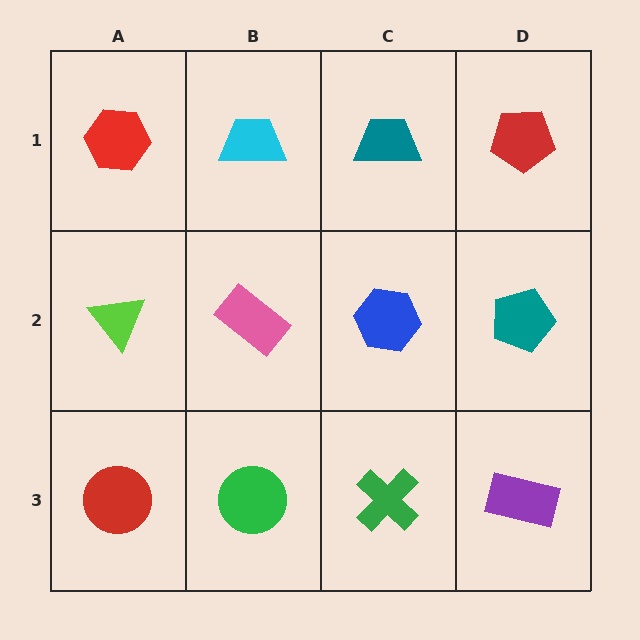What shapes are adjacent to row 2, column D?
A red pentagon (row 1, column D), a purple rectangle (row 3, column D), a blue hexagon (row 2, column C).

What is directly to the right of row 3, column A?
A green circle.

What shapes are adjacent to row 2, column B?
A cyan trapezoid (row 1, column B), a green circle (row 3, column B), a lime triangle (row 2, column A), a blue hexagon (row 2, column C).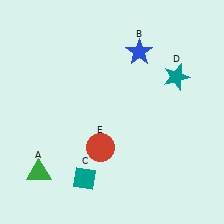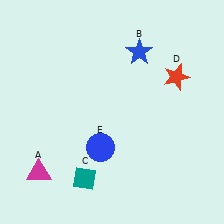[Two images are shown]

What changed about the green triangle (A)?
In Image 1, A is green. In Image 2, it changed to magenta.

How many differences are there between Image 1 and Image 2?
There are 3 differences between the two images.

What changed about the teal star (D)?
In Image 1, D is teal. In Image 2, it changed to red.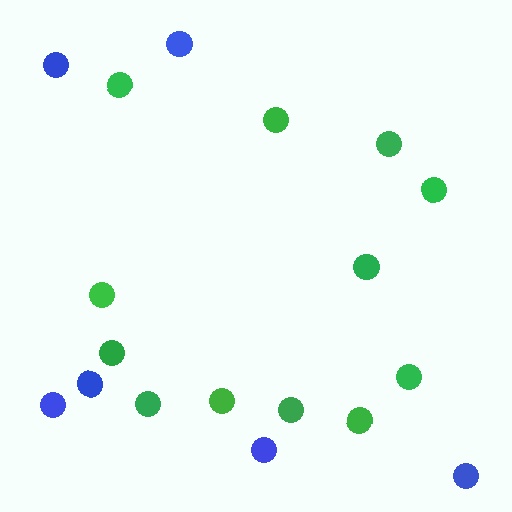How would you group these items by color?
There are 2 groups: one group of green circles (12) and one group of blue circles (6).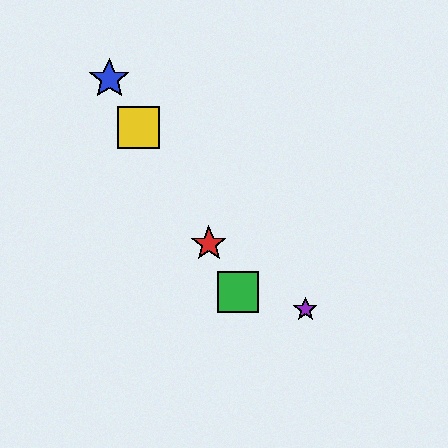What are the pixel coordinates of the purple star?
The purple star is at (305, 309).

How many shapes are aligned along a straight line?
4 shapes (the red star, the blue star, the green square, the yellow square) are aligned along a straight line.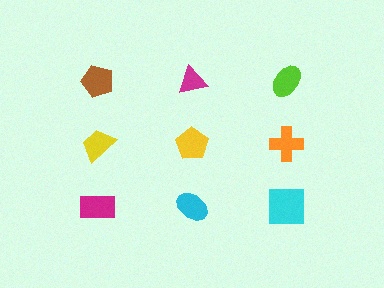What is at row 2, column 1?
A yellow trapezoid.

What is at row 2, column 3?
An orange cross.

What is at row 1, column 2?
A magenta triangle.